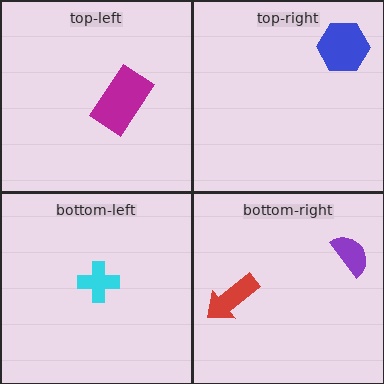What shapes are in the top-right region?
The blue hexagon.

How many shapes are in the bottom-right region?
2.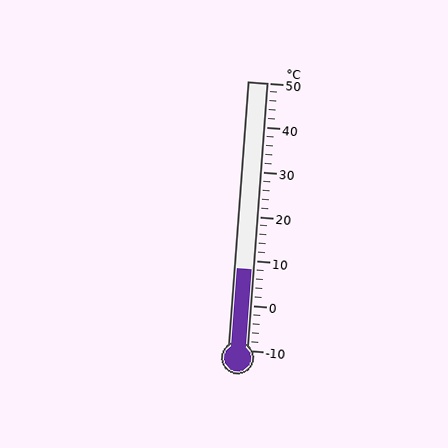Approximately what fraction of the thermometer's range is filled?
The thermometer is filled to approximately 30% of its range.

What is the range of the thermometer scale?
The thermometer scale ranges from -10°C to 50°C.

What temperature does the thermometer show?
The thermometer shows approximately 8°C.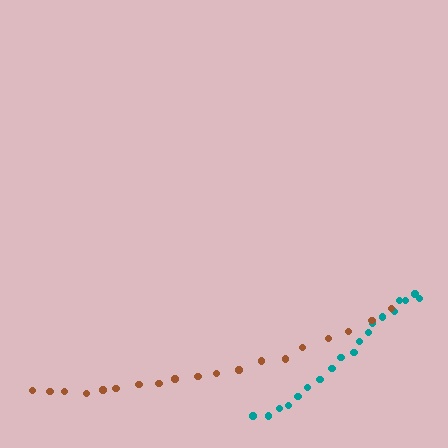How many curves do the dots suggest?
There are 2 distinct paths.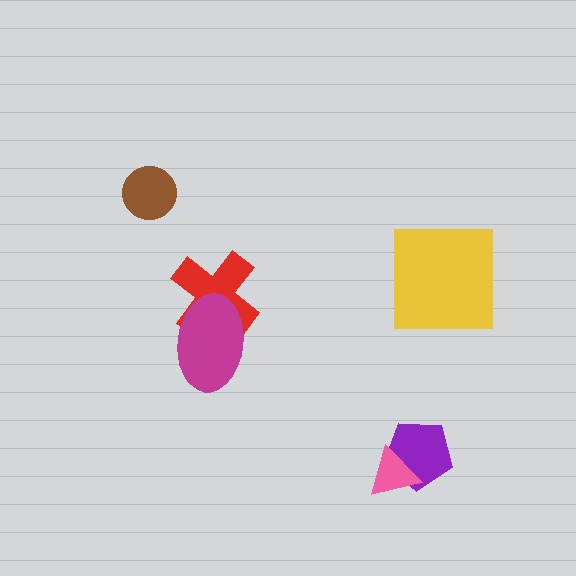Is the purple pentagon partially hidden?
Yes, it is partially covered by another shape.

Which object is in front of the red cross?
The magenta ellipse is in front of the red cross.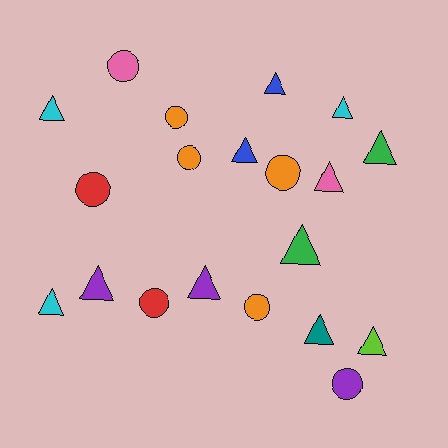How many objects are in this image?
There are 20 objects.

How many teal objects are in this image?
There is 1 teal object.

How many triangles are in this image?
There are 12 triangles.